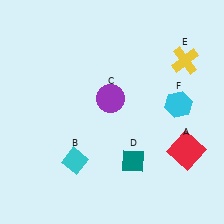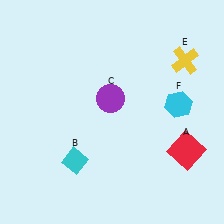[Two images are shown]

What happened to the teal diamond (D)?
The teal diamond (D) was removed in Image 2. It was in the bottom-right area of Image 1.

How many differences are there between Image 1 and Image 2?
There is 1 difference between the two images.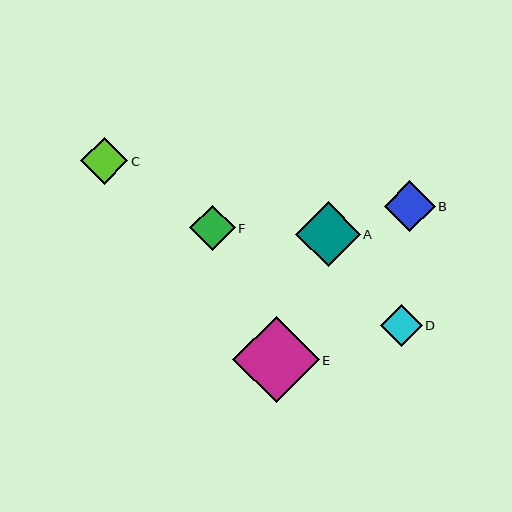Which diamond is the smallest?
Diamond D is the smallest with a size of approximately 42 pixels.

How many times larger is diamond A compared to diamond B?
Diamond A is approximately 1.3 times the size of diamond B.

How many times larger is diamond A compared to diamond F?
Diamond A is approximately 1.4 times the size of diamond F.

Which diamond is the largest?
Diamond E is the largest with a size of approximately 86 pixels.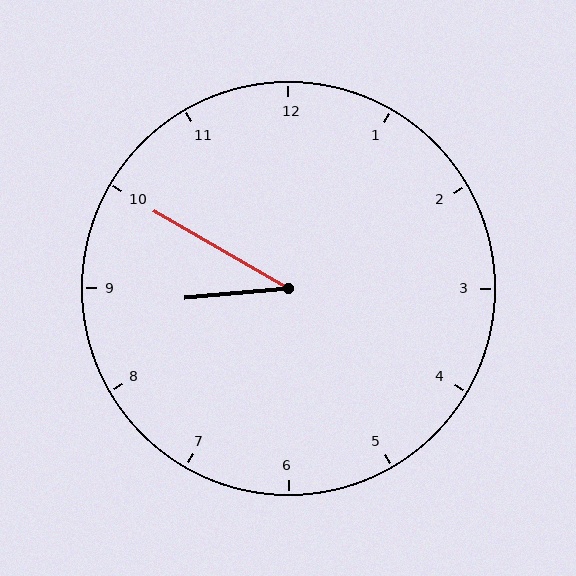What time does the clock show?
8:50.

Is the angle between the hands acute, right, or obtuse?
It is acute.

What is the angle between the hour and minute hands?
Approximately 35 degrees.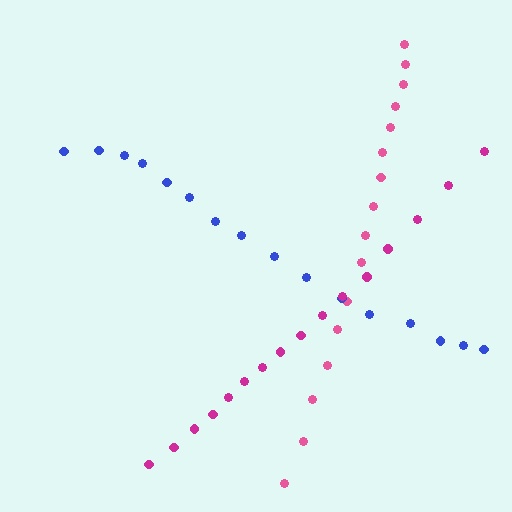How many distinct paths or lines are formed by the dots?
There are 3 distinct paths.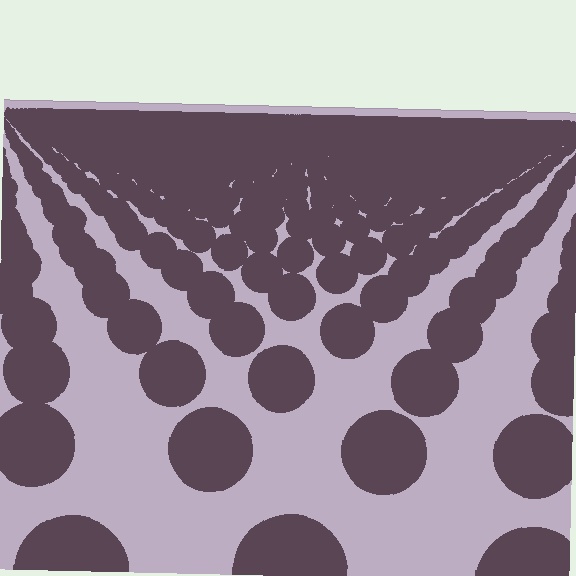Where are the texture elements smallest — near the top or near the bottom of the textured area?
Near the top.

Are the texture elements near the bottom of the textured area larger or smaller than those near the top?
Larger. Near the bottom, elements are closer to the viewer and appear at a bigger on-screen size.